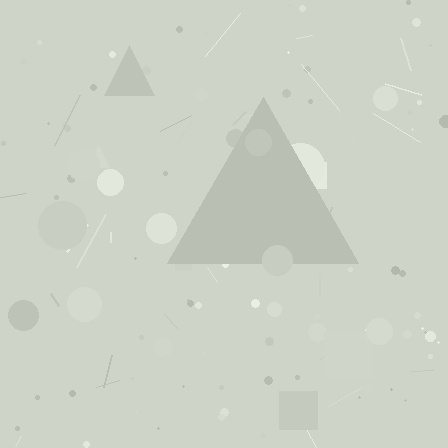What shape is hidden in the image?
A triangle is hidden in the image.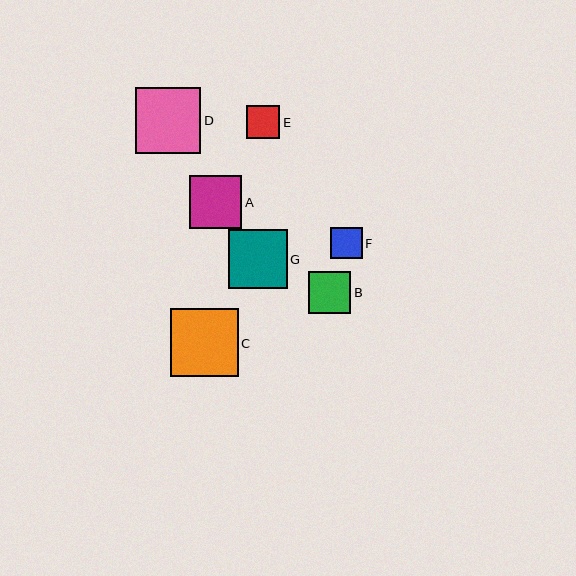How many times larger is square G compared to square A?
Square G is approximately 1.1 times the size of square A.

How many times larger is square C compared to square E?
Square C is approximately 2.1 times the size of square E.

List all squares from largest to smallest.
From largest to smallest: C, D, G, A, B, E, F.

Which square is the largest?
Square C is the largest with a size of approximately 68 pixels.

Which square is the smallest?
Square F is the smallest with a size of approximately 31 pixels.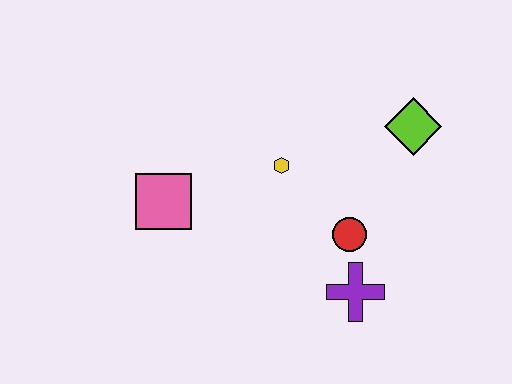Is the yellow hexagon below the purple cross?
No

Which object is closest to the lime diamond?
The red circle is closest to the lime diamond.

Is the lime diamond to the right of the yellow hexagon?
Yes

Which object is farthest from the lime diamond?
The pink square is farthest from the lime diamond.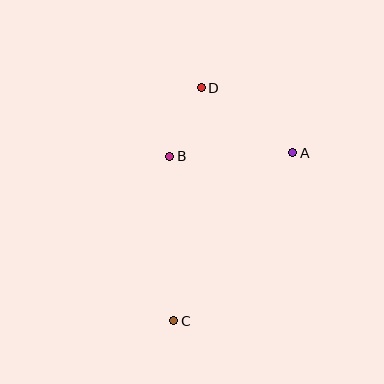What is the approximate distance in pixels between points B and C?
The distance between B and C is approximately 165 pixels.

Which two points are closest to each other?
Points B and D are closest to each other.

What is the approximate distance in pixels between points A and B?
The distance between A and B is approximately 123 pixels.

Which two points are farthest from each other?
Points C and D are farthest from each other.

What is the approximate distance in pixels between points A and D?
The distance between A and D is approximately 112 pixels.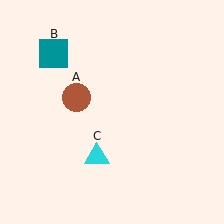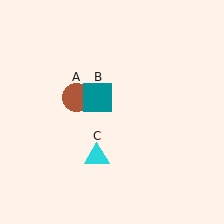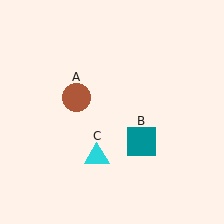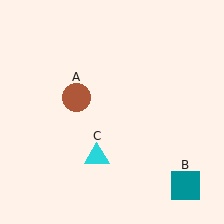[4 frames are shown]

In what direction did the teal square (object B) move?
The teal square (object B) moved down and to the right.